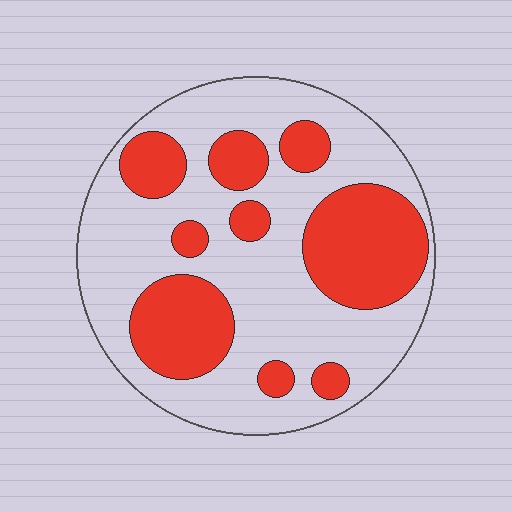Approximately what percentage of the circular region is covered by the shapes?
Approximately 35%.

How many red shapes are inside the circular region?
9.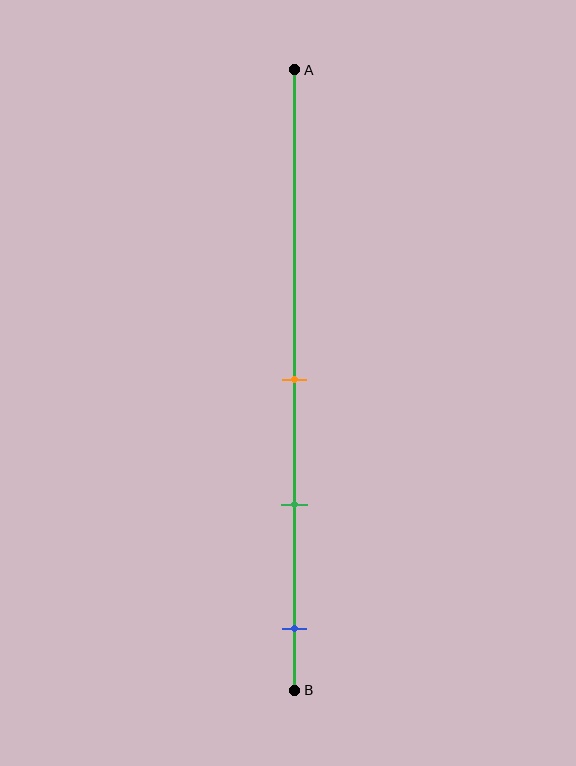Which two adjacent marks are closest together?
The orange and green marks are the closest adjacent pair.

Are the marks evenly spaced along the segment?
Yes, the marks are approximately evenly spaced.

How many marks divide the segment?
There are 3 marks dividing the segment.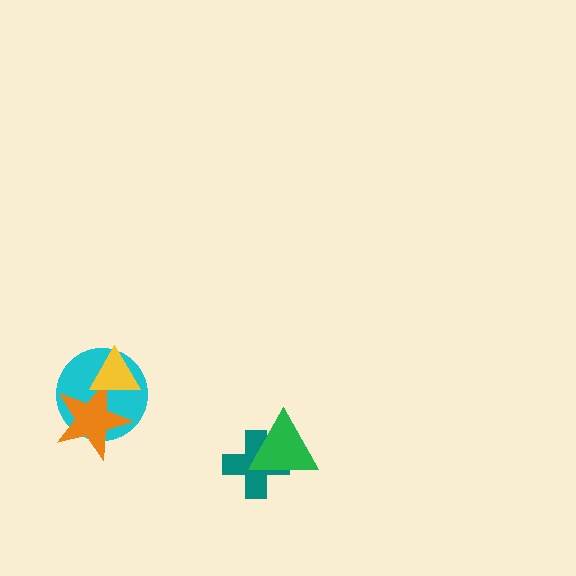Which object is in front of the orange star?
The yellow triangle is in front of the orange star.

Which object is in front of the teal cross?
The green triangle is in front of the teal cross.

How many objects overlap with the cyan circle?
2 objects overlap with the cyan circle.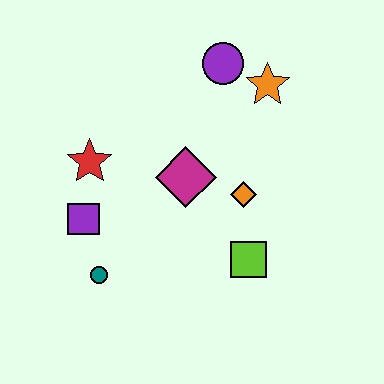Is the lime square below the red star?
Yes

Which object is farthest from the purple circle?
The teal circle is farthest from the purple circle.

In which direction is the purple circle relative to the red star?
The purple circle is to the right of the red star.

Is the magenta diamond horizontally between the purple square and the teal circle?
No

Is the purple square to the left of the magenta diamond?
Yes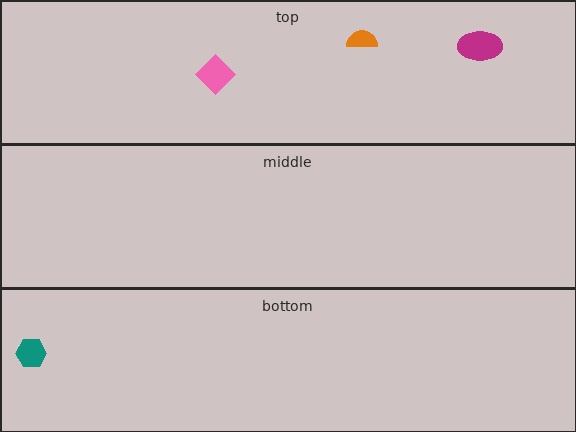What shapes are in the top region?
The orange semicircle, the pink diamond, the magenta ellipse.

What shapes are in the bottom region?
The teal hexagon.